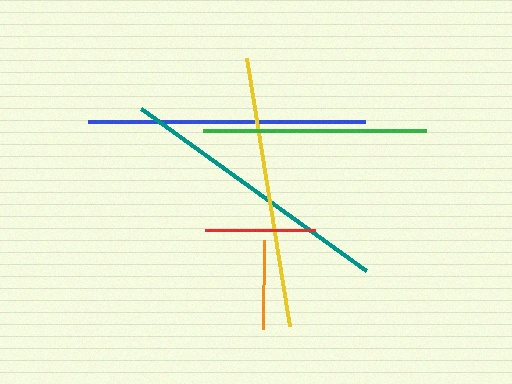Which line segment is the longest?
The teal line is the longest at approximately 277 pixels.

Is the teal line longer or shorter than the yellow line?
The teal line is longer than the yellow line.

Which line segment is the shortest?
The orange line is the shortest at approximately 89 pixels.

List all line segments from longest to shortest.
From longest to shortest: teal, blue, yellow, green, red, orange.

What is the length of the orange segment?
The orange segment is approximately 89 pixels long.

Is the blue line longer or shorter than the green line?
The blue line is longer than the green line.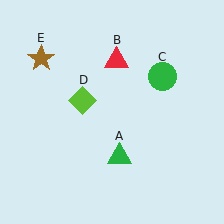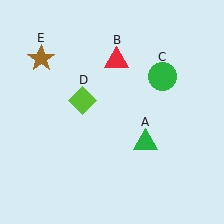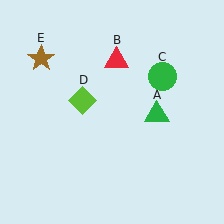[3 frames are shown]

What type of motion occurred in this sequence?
The green triangle (object A) rotated counterclockwise around the center of the scene.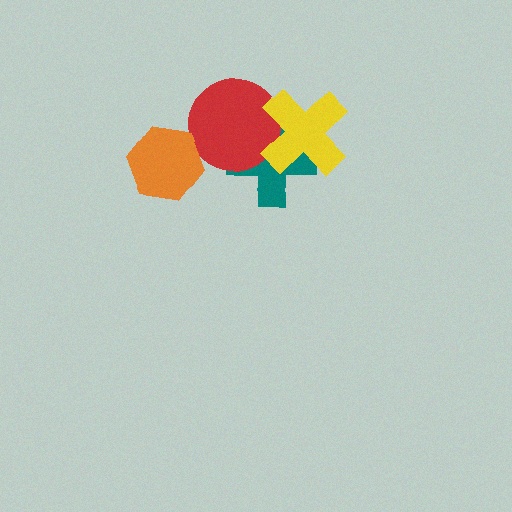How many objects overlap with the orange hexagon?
0 objects overlap with the orange hexagon.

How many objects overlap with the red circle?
2 objects overlap with the red circle.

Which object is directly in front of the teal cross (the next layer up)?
The red circle is directly in front of the teal cross.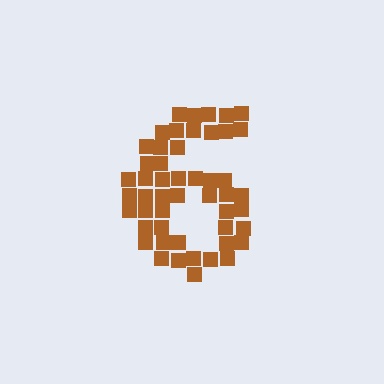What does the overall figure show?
The overall figure shows the digit 6.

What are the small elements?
The small elements are squares.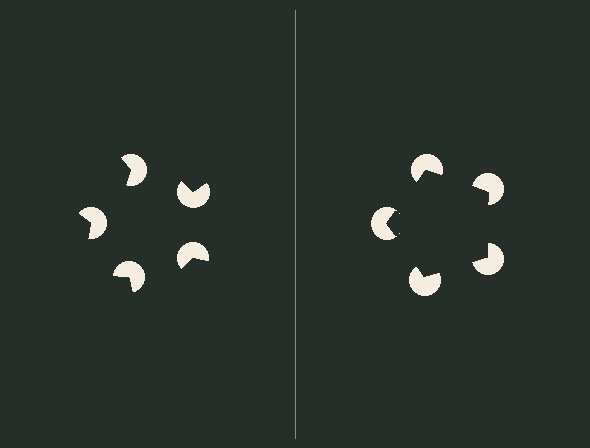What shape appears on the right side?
An illusory pentagon.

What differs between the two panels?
The pac-man discs are positioned identically on both sides; only the wedge orientations differ. On the right they align to a pentagon; on the left they are misaligned.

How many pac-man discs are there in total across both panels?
10 — 5 on each side.